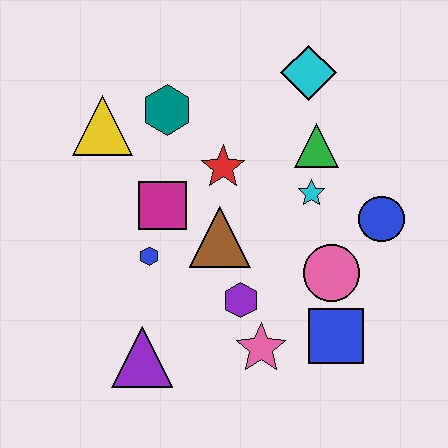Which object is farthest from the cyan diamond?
The purple triangle is farthest from the cyan diamond.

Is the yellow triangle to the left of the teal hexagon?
Yes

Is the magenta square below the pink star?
No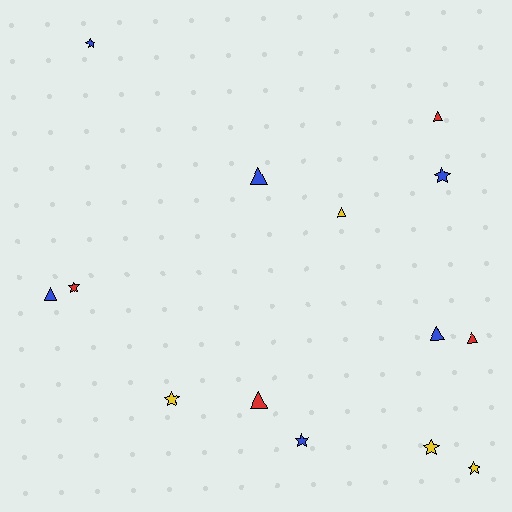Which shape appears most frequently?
Triangle, with 7 objects.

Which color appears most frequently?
Blue, with 6 objects.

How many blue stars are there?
There are 3 blue stars.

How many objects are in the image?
There are 14 objects.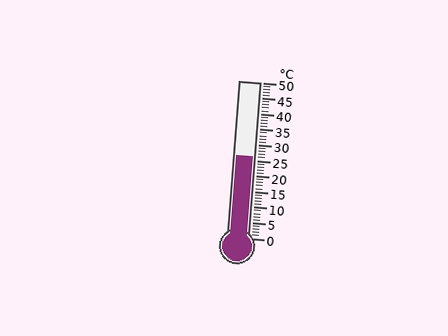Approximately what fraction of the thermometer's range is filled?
The thermometer is filled to approximately 50% of its range.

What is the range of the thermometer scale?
The thermometer scale ranges from 0°C to 50°C.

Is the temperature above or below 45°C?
The temperature is below 45°C.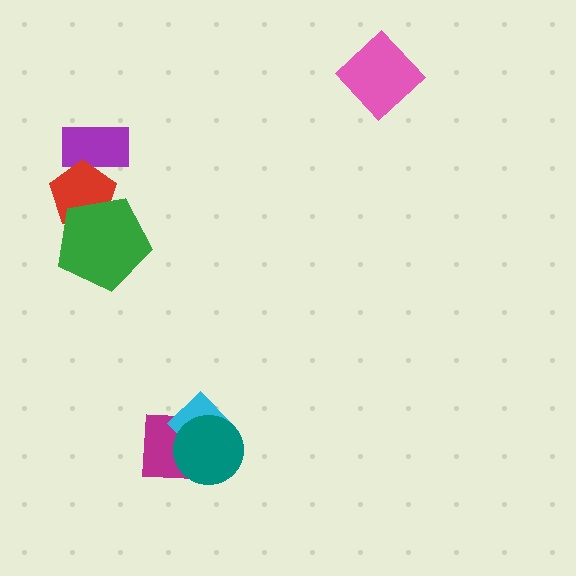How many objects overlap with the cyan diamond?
2 objects overlap with the cyan diamond.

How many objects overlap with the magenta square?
2 objects overlap with the magenta square.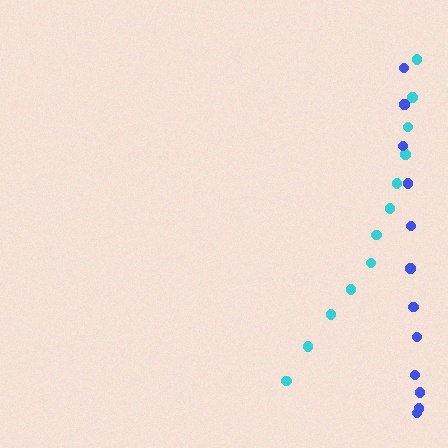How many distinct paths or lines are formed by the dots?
There are 2 distinct paths.